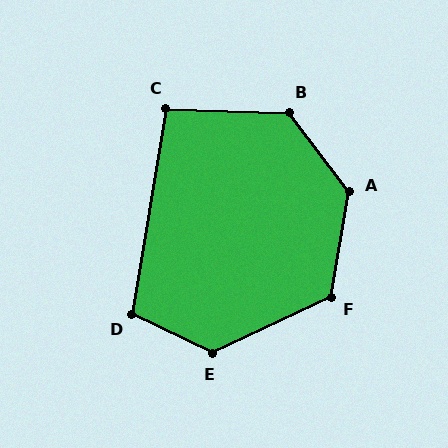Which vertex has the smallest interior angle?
C, at approximately 98 degrees.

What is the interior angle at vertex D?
Approximately 106 degrees (obtuse).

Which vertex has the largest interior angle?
A, at approximately 133 degrees.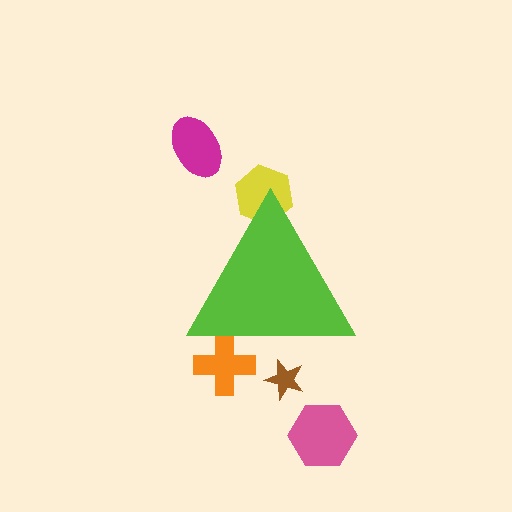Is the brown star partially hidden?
Yes, the brown star is partially hidden behind the lime triangle.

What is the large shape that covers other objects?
A lime triangle.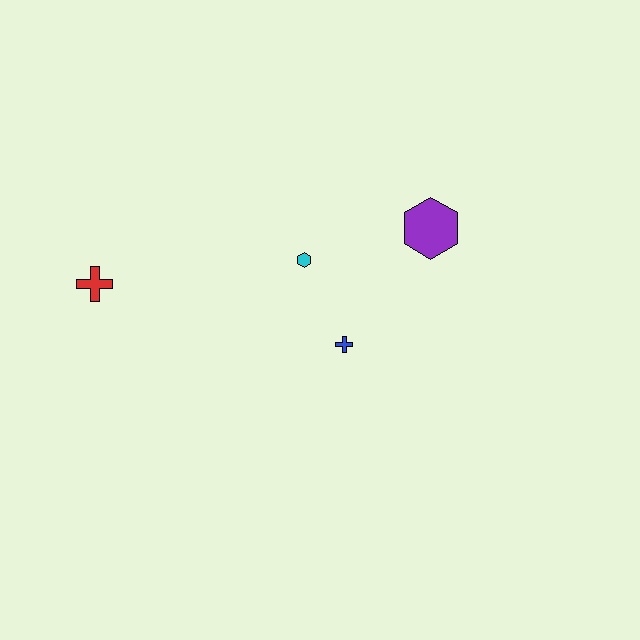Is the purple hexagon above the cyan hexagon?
Yes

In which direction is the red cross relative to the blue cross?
The red cross is to the left of the blue cross.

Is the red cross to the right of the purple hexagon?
No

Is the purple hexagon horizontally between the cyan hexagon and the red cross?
No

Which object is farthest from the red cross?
The purple hexagon is farthest from the red cross.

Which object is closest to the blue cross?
The cyan hexagon is closest to the blue cross.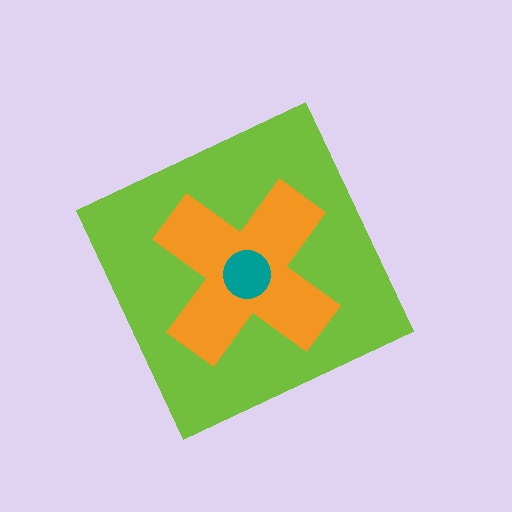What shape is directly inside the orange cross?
The teal circle.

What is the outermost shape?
The lime diamond.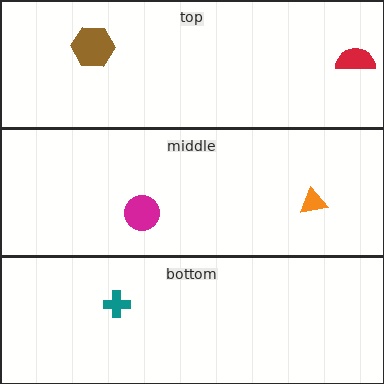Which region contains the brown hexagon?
The top region.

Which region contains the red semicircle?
The top region.